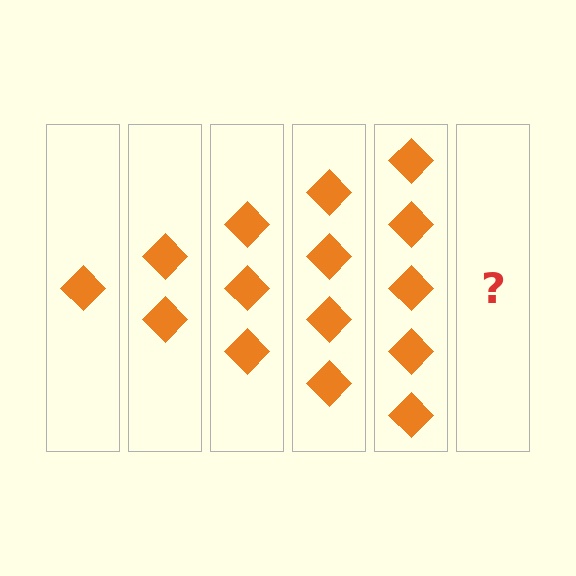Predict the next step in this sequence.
The next step is 6 diamonds.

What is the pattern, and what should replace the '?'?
The pattern is that each step adds one more diamond. The '?' should be 6 diamonds.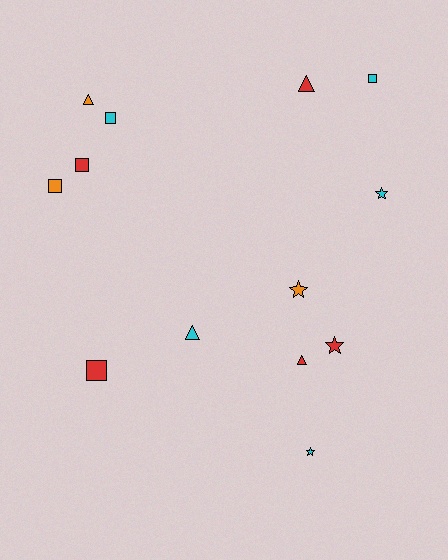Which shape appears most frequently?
Square, with 5 objects.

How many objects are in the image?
There are 13 objects.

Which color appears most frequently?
Red, with 5 objects.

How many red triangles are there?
There are 2 red triangles.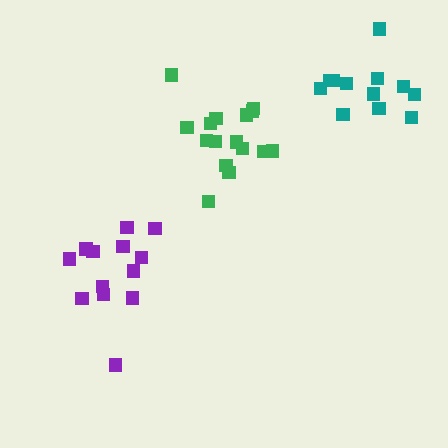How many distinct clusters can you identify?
There are 3 distinct clusters.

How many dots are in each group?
Group 1: 12 dots, Group 2: 13 dots, Group 3: 16 dots (41 total).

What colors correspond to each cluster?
The clusters are colored: teal, purple, green.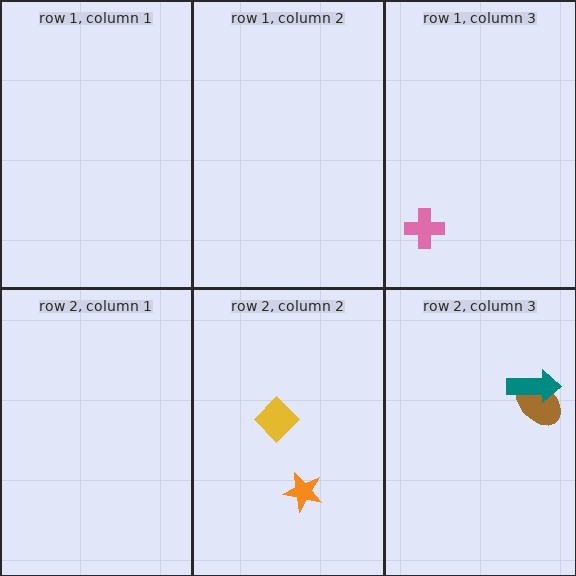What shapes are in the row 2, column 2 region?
The yellow diamond, the orange star.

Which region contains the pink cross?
The row 1, column 3 region.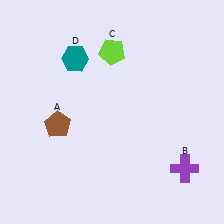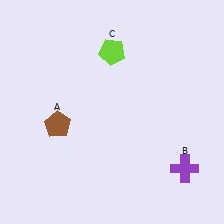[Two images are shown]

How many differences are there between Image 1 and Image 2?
There is 1 difference between the two images.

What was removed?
The teal hexagon (D) was removed in Image 2.